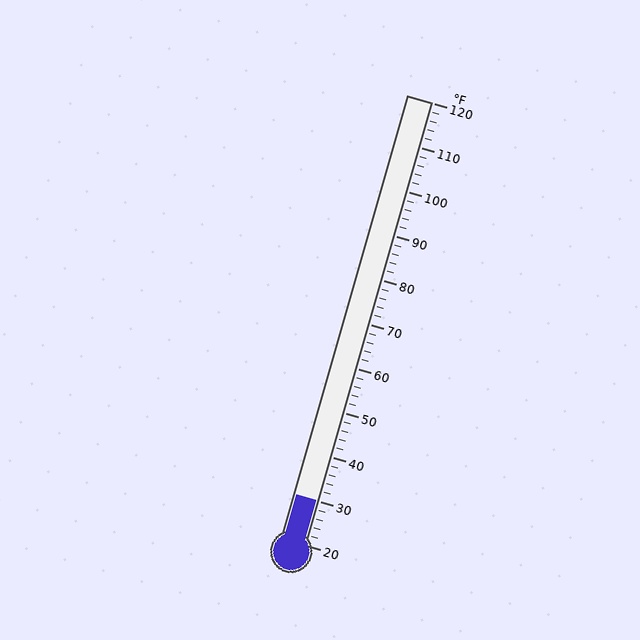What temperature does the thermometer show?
The thermometer shows approximately 30°F.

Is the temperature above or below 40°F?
The temperature is below 40°F.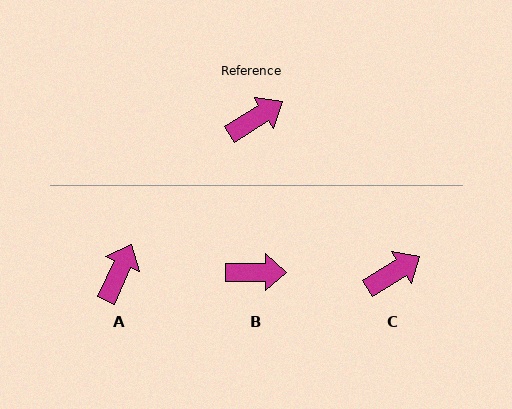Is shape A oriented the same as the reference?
No, it is off by about 33 degrees.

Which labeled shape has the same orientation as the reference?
C.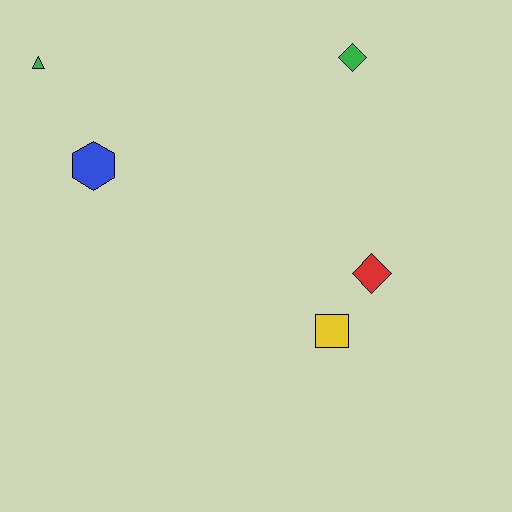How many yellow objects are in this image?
There is 1 yellow object.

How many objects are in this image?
There are 5 objects.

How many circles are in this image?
There are no circles.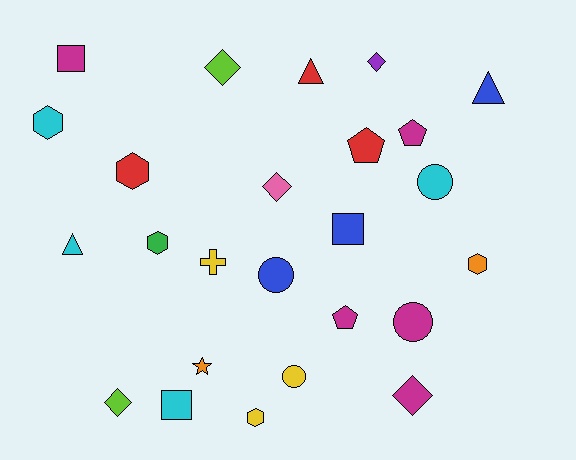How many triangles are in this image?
There are 3 triangles.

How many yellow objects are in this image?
There are 3 yellow objects.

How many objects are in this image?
There are 25 objects.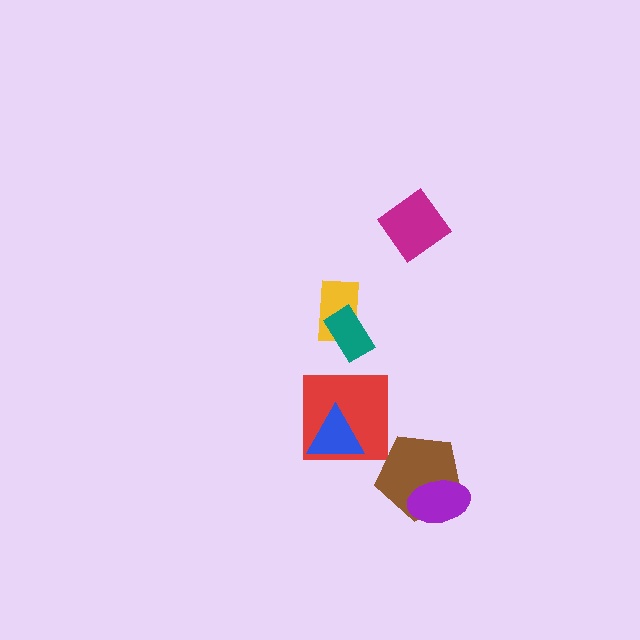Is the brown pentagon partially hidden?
Yes, it is partially covered by another shape.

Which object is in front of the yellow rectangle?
The teal rectangle is in front of the yellow rectangle.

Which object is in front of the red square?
The blue triangle is in front of the red square.